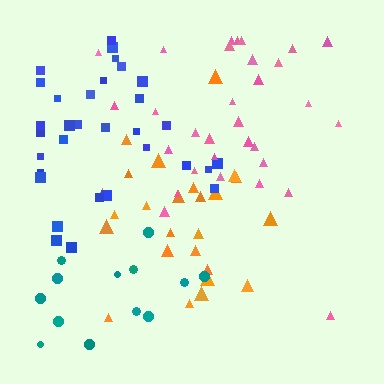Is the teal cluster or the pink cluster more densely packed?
Pink.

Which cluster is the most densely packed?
Orange.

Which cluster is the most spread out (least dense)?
Teal.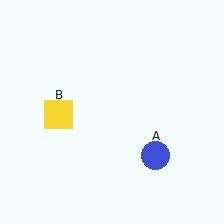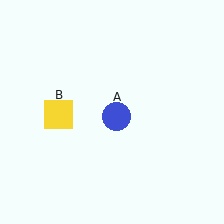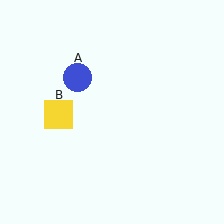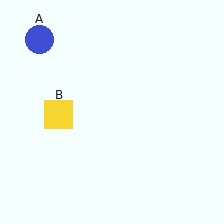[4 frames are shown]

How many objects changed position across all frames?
1 object changed position: blue circle (object A).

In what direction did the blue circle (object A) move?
The blue circle (object A) moved up and to the left.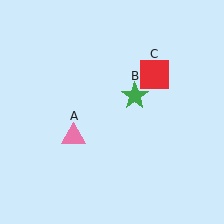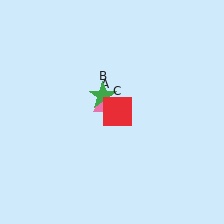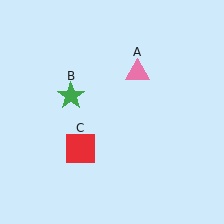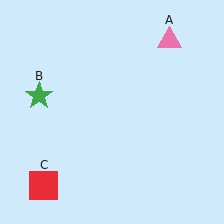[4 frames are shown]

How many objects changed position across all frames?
3 objects changed position: pink triangle (object A), green star (object B), red square (object C).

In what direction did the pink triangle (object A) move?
The pink triangle (object A) moved up and to the right.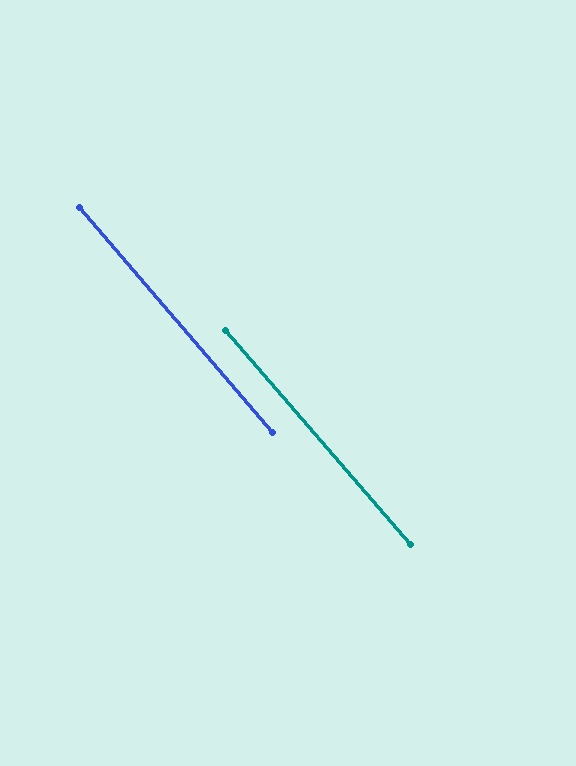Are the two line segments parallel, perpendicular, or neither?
Parallel — their directions differ by only 0.1°.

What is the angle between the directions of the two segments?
Approximately 0 degrees.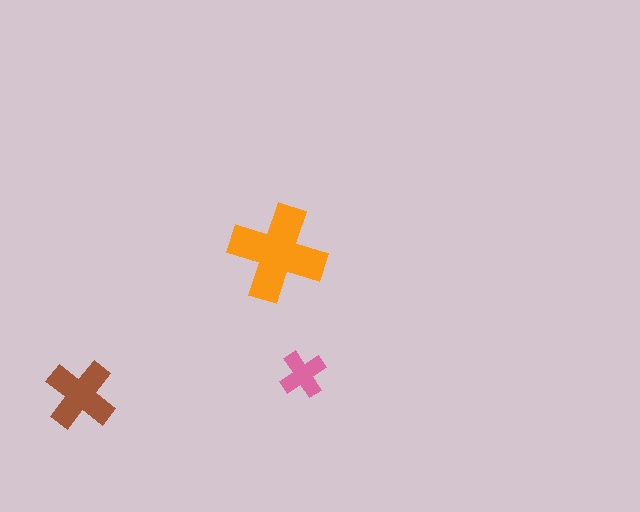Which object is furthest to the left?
The brown cross is leftmost.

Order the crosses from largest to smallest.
the orange one, the brown one, the pink one.